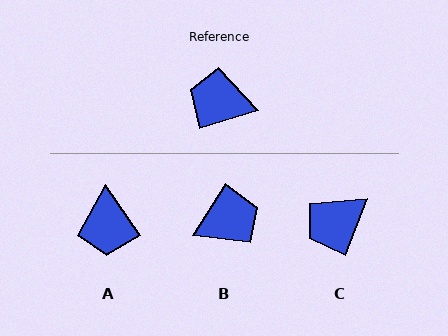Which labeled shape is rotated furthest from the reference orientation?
B, about 139 degrees away.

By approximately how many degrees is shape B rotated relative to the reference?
Approximately 139 degrees clockwise.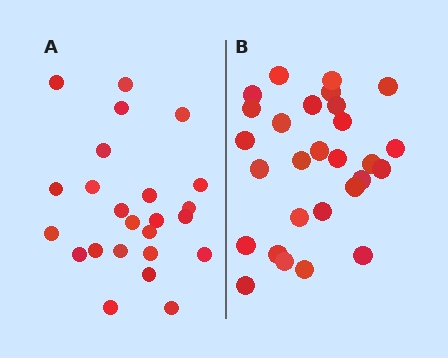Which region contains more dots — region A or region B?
Region B (the right region) has more dots.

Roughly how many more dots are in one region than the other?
Region B has about 4 more dots than region A.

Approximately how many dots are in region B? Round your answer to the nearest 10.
About 30 dots. (The exact count is 28, which rounds to 30.)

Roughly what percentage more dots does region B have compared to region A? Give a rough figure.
About 15% more.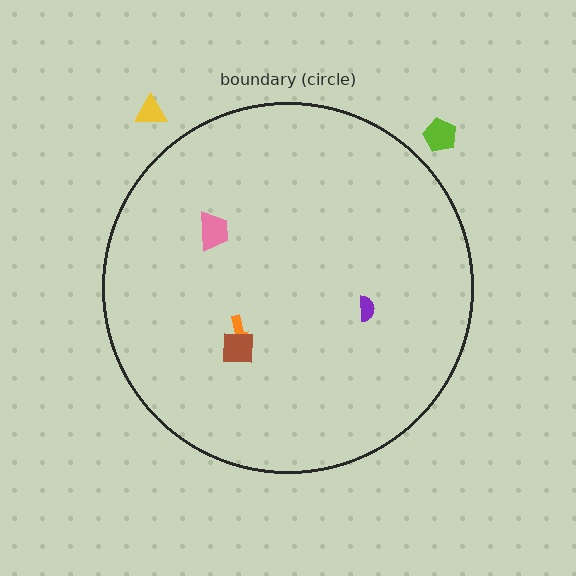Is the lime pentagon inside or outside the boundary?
Outside.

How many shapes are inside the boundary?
4 inside, 2 outside.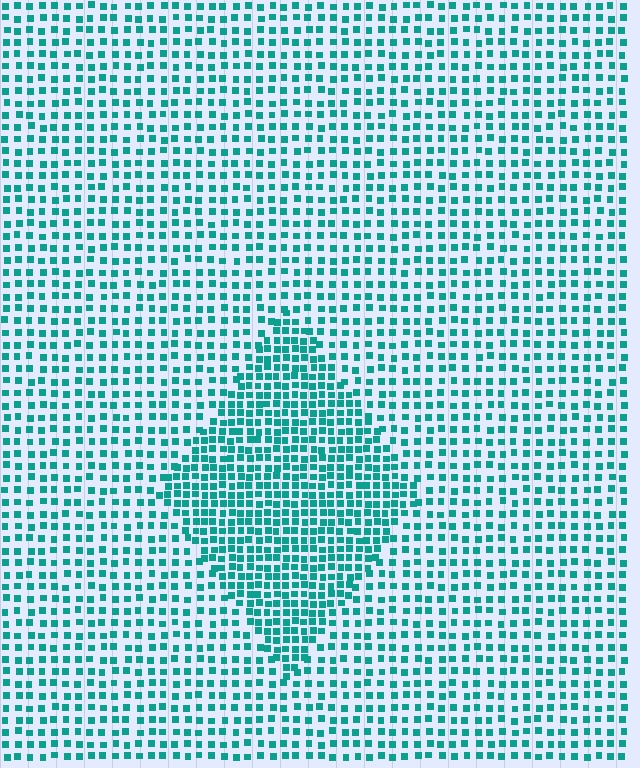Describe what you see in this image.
The image contains small teal elements arranged at two different densities. A diamond-shaped region is visible where the elements are more densely packed than the surrounding area.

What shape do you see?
I see a diamond.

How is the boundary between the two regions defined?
The boundary is defined by a change in element density (approximately 1.8x ratio). All elements are the same color, size, and shape.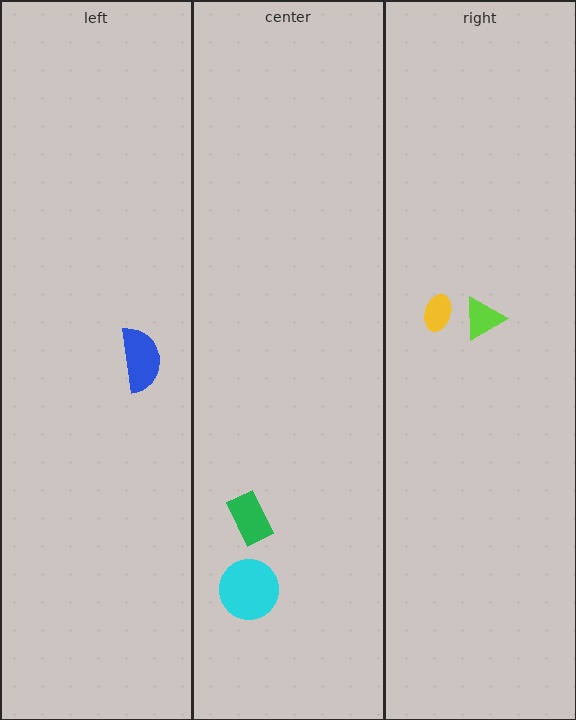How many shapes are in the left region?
1.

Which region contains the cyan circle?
The center region.